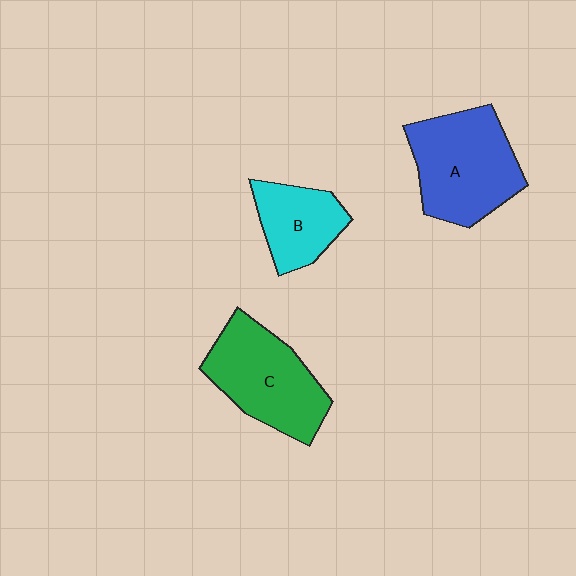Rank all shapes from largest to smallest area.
From largest to smallest: A (blue), C (green), B (cyan).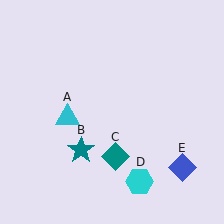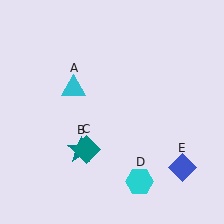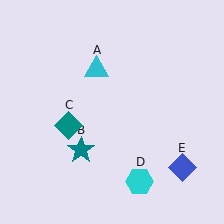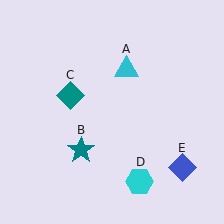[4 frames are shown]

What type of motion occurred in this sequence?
The cyan triangle (object A), teal diamond (object C) rotated clockwise around the center of the scene.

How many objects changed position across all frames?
2 objects changed position: cyan triangle (object A), teal diamond (object C).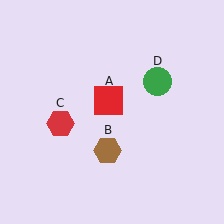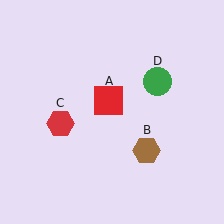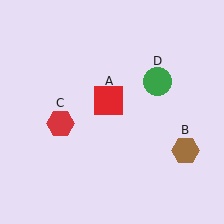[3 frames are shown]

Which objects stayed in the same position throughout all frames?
Red square (object A) and red hexagon (object C) and green circle (object D) remained stationary.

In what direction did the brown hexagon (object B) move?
The brown hexagon (object B) moved right.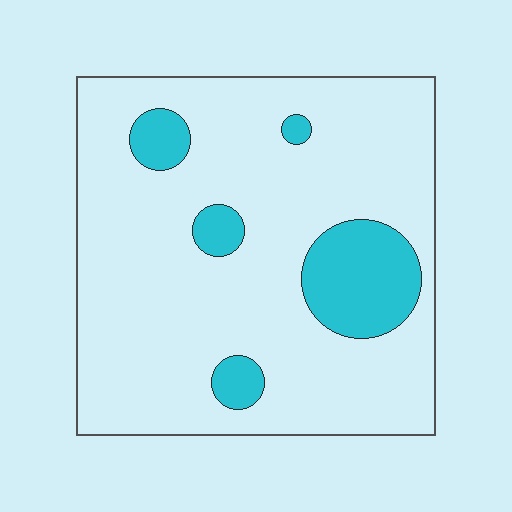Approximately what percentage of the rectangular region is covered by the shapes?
Approximately 15%.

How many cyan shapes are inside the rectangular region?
5.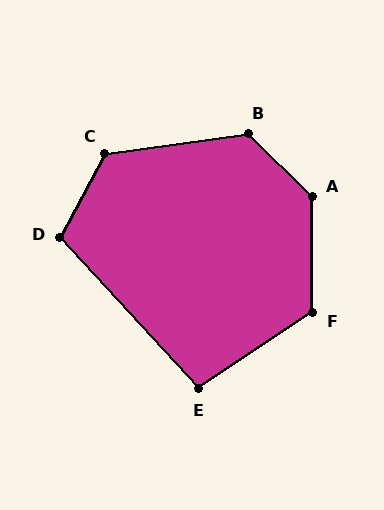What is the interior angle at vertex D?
Approximately 109 degrees (obtuse).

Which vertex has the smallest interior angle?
E, at approximately 99 degrees.